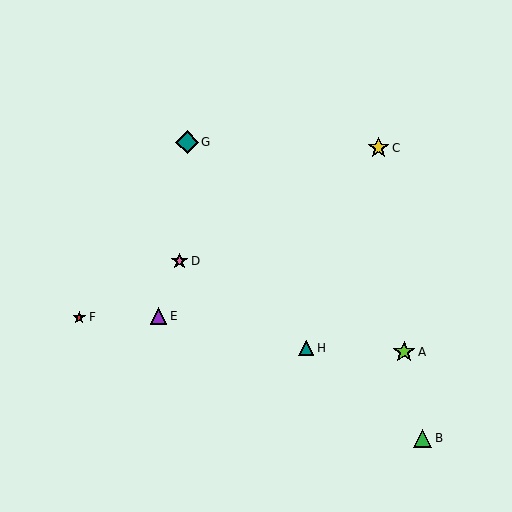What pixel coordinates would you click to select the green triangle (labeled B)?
Click at (423, 438) to select the green triangle B.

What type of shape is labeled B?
Shape B is a green triangle.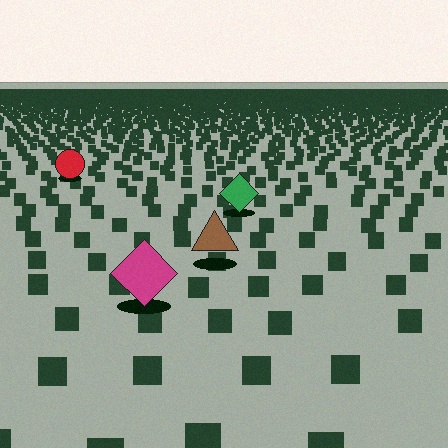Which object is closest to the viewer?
The magenta diamond is closest. The texture marks near it are larger and more spread out.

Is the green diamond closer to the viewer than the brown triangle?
No. The brown triangle is closer — you can tell from the texture gradient: the ground texture is coarser near it.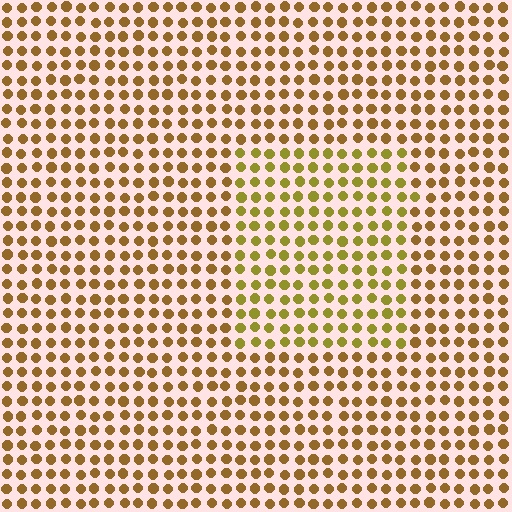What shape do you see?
I see a rectangle.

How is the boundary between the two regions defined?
The boundary is defined purely by a slight shift in hue (about 25 degrees). Spacing, size, and orientation are identical on both sides.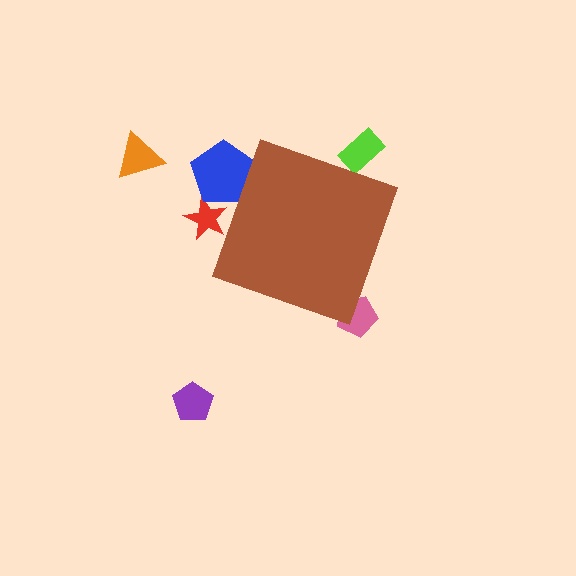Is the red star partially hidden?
Yes, the red star is partially hidden behind the brown diamond.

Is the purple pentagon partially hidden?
No, the purple pentagon is fully visible.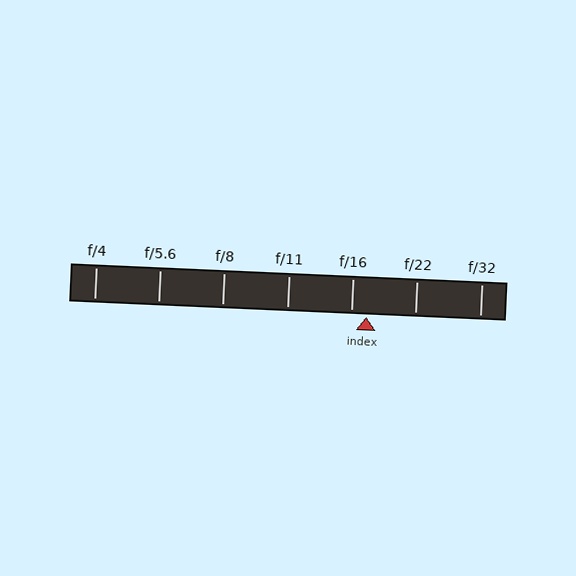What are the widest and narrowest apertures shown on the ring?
The widest aperture shown is f/4 and the narrowest is f/32.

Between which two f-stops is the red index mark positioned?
The index mark is between f/16 and f/22.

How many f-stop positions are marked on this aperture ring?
There are 7 f-stop positions marked.